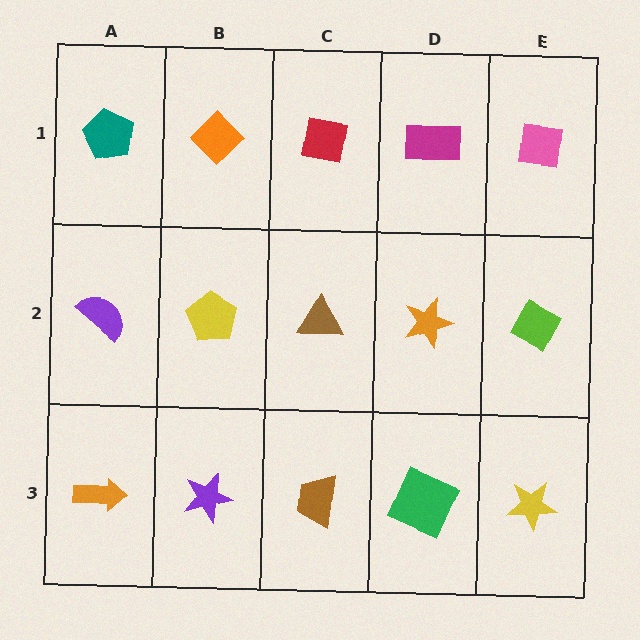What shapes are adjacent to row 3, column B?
A yellow pentagon (row 2, column B), an orange arrow (row 3, column A), a brown trapezoid (row 3, column C).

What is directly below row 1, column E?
A lime diamond.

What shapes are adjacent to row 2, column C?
A red square (row 1, column C), a brown trapezoid (row 3, column C), a yellow pentagon (row 2, column B), an orange star (row 2, column D).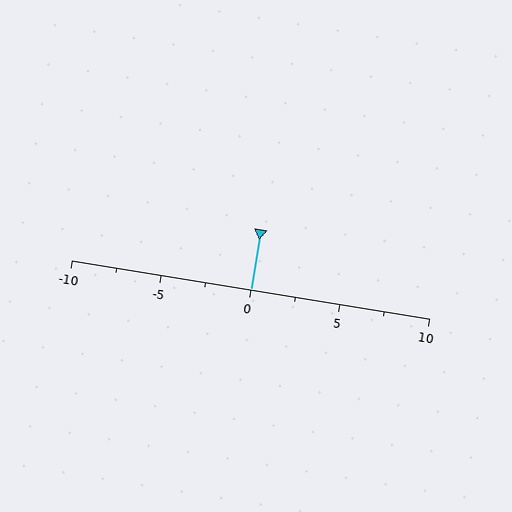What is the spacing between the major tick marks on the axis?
The major ticks are spaced 5 apart.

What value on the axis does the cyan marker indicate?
The marker indicates approximately 0.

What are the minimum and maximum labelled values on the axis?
The axis runs from -10 to 10.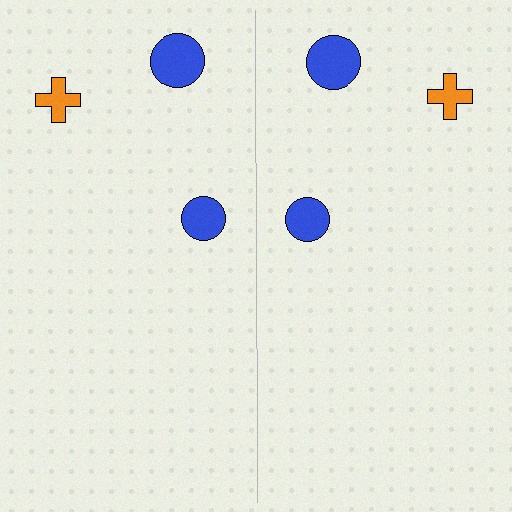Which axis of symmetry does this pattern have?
The pattern has a vertical axis of symmetry running through the center of the image.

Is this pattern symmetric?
Yes, this pattern has bilateral (reflection) symmetry.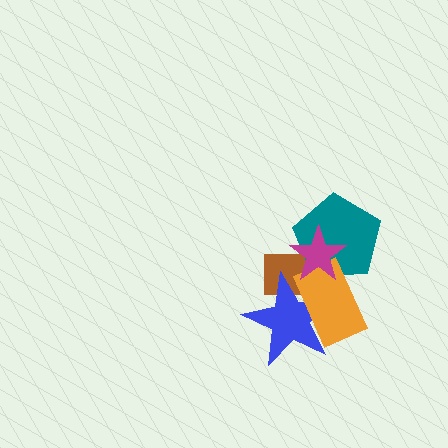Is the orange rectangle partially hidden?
Yes, it is partially covered by another shape.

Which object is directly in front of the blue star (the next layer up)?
The orange rectangle is directly in front of the blue star.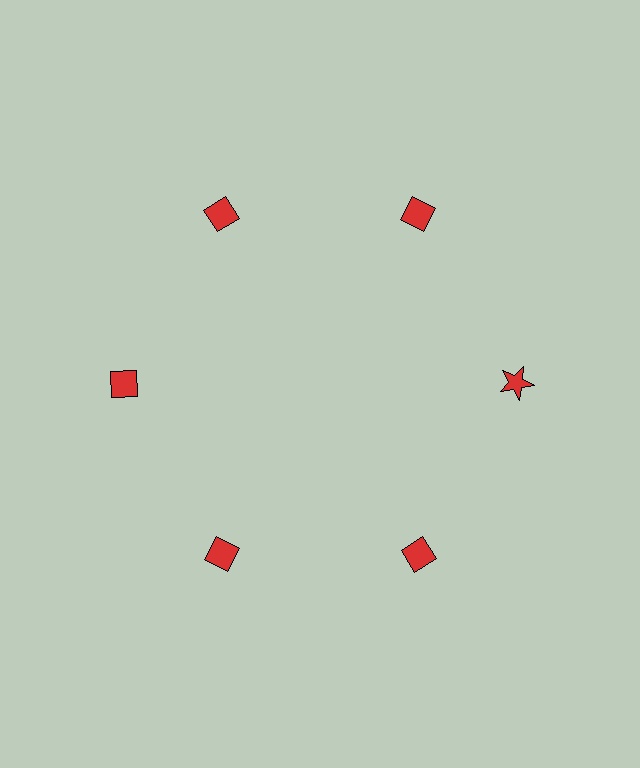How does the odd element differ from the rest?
It has a different shape: star instead of diamond.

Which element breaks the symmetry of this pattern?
The red star at roughly the 3 o'clock position breaks the symmetry. All other shapes are red diamonds.